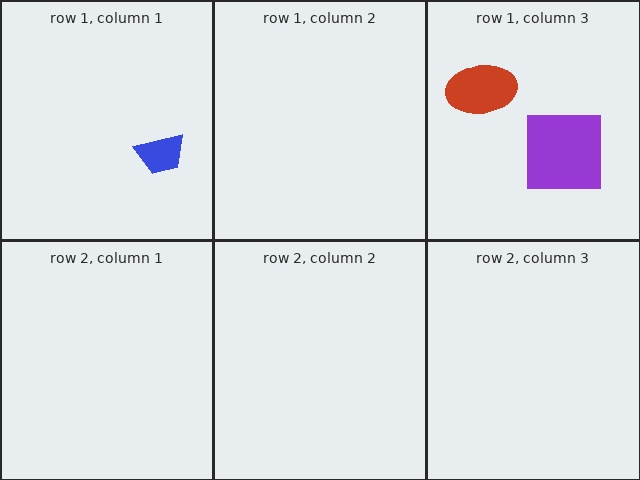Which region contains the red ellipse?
The row 1, column 3 region.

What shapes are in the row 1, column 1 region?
The blue trapezoid.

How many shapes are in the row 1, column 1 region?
1.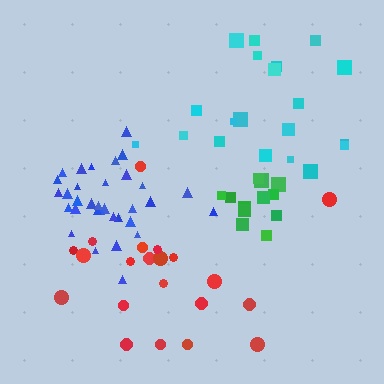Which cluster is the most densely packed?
Green.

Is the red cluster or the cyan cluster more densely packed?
Cyan.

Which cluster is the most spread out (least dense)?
Red.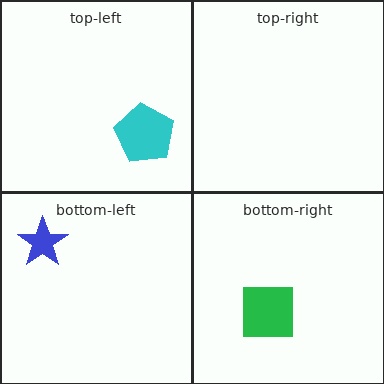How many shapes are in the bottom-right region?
1.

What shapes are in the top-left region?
The cyan pentagon.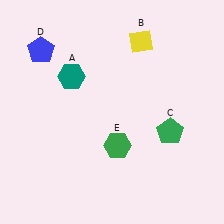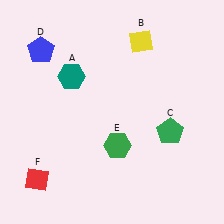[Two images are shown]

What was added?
A red diamond (F) was added in Image 2.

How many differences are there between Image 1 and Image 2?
There is 1 difference between the two images.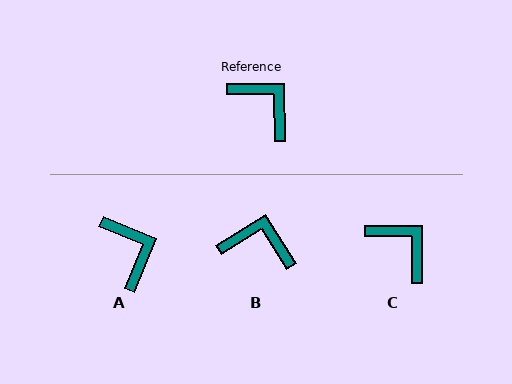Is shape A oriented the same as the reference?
No, it is off by about 23 degrees.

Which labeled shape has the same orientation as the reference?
C.